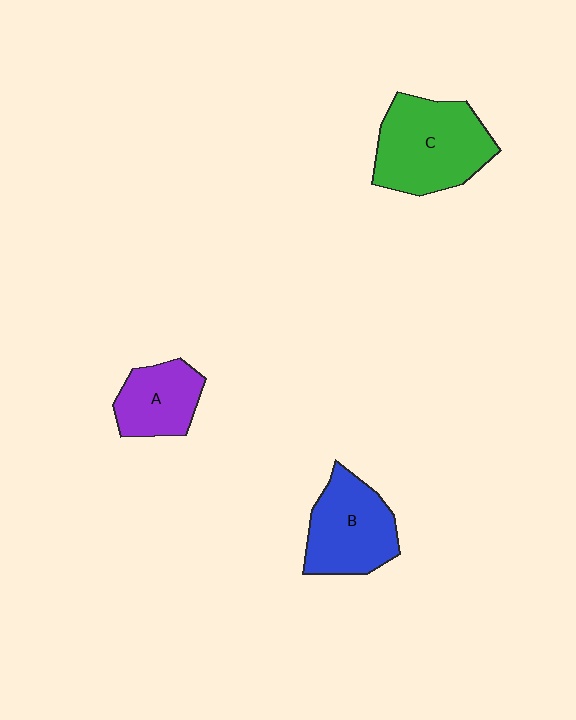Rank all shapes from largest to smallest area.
From largest to smallest: C (green), B (blue), A (purple).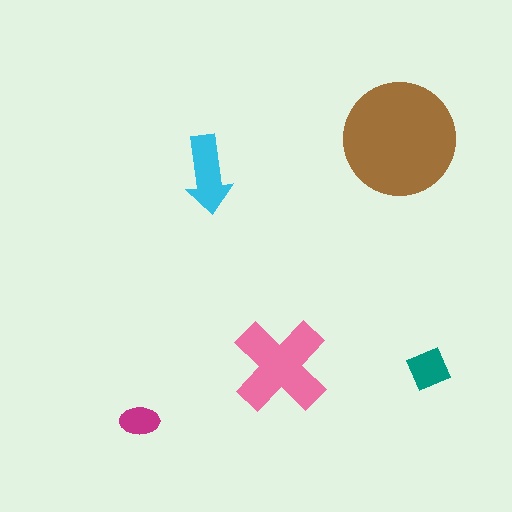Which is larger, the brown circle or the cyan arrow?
The brown circle.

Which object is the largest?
The brown circle.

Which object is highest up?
The brown circle is topmost.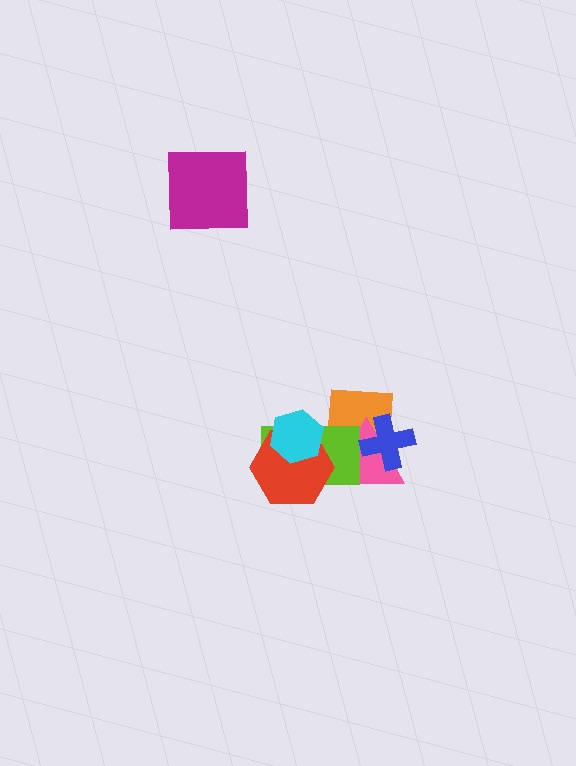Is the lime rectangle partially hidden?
Yes, it is partially covered by another shape.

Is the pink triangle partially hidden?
Yes, it is partially covered by another shape.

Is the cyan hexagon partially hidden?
No, no other shape covers it.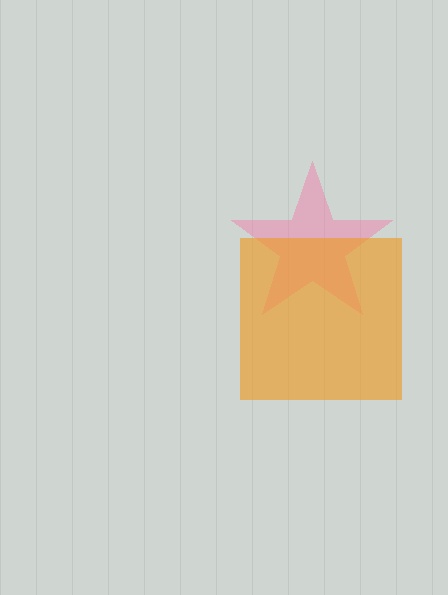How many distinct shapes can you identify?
There are 2 distinct shapes: a pink star, an orange square.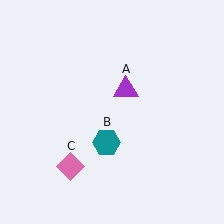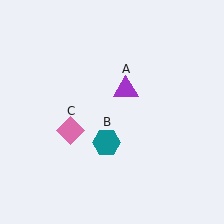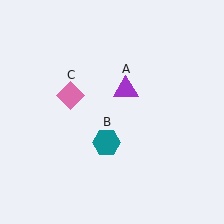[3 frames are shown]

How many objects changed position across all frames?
1 object changed position: pink diamond (object C).